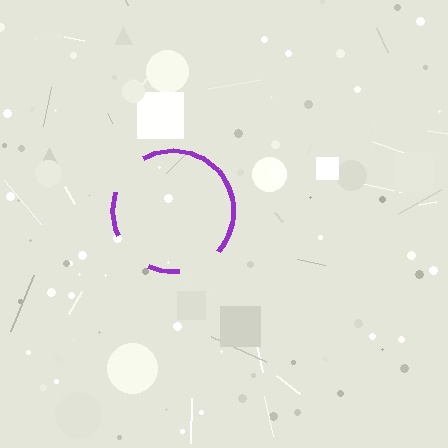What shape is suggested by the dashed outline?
The dashed outline suggests a circle.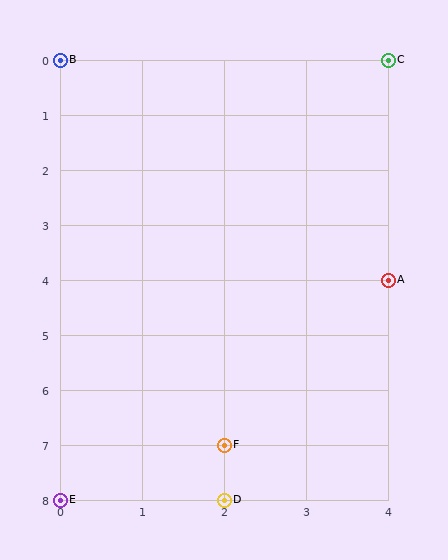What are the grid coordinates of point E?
Point E is at grid coordinates (0, 8).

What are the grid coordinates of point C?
Point C is at grid coordinates (4, 0).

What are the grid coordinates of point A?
Point A is at grid coordinates (4, 4).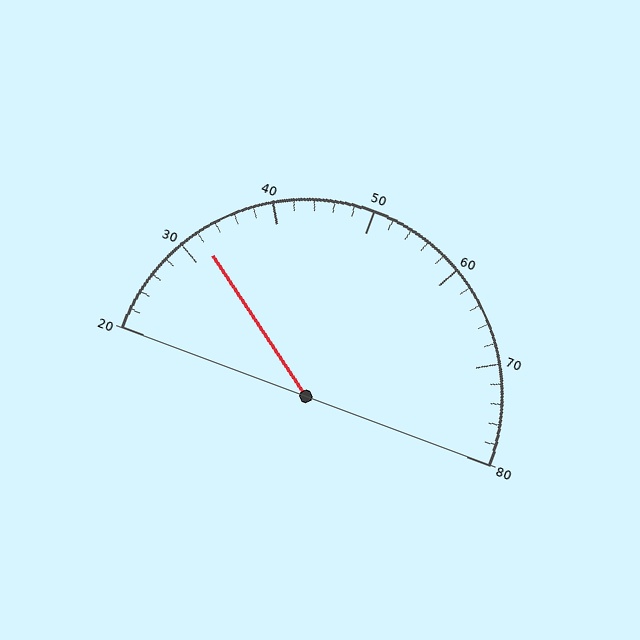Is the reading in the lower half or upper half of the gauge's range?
The reading is in the lower half of the range (20 to 80).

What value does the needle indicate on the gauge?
The needle indicates approximately 32.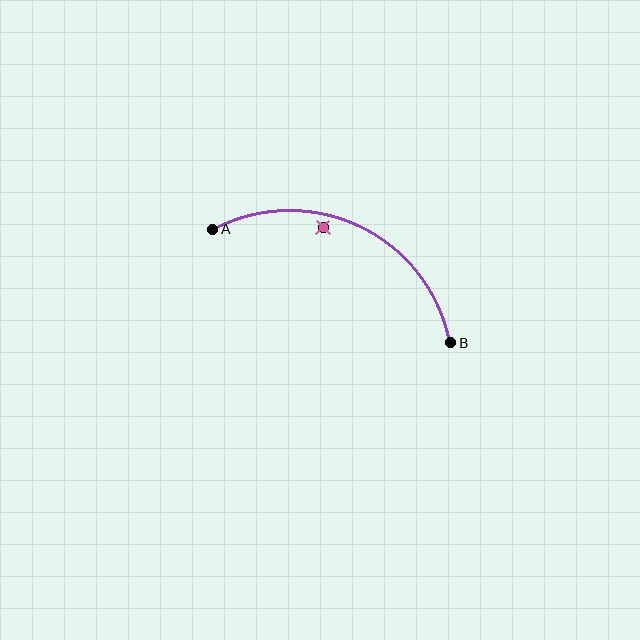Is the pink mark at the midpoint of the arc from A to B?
No — the pink mark does not lie on the arc at all. It sits slightly inside the curve.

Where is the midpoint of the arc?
The arc midpoint is the point on the curve farthest from the straight line joining A and B. It sits above that line.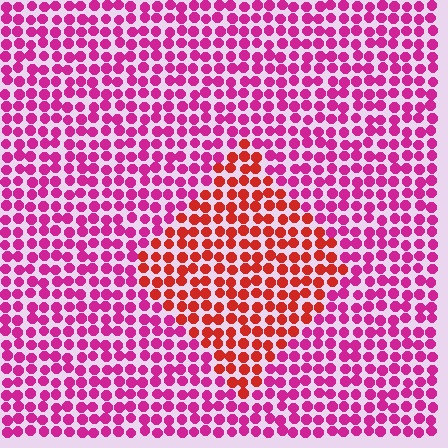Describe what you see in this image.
The image is filled with small magenta elements in a uniform arrangement. A diamond-shaped region is visible where the elements are tinted to a slightly different hue, forming a subtle color boundary.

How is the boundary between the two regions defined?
The boundary is defined purely by a slight shift in hue (about 42 degrees). Spacing, size, and orientation are identical on both sides.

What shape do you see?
I see a diamond.